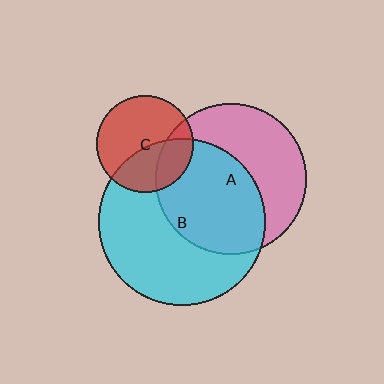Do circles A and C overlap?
Yes.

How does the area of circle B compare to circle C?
Approximately 3.0 times.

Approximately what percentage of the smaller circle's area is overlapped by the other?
Approximately 25%.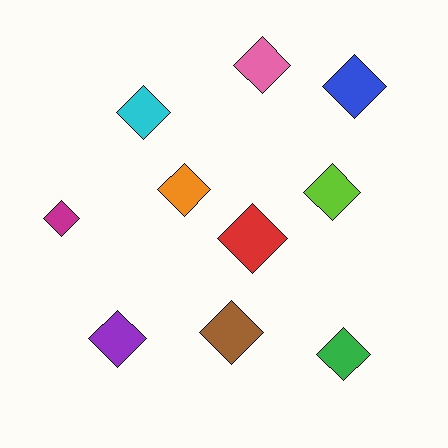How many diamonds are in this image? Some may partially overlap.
There are 10 diamonds.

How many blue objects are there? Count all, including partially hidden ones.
There is 1 blue object.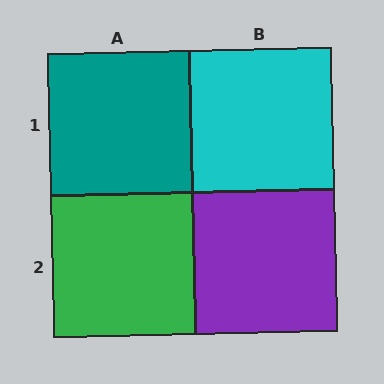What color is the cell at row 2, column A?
Green.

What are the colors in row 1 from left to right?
Teal, cyan.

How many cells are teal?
1 cell is teal.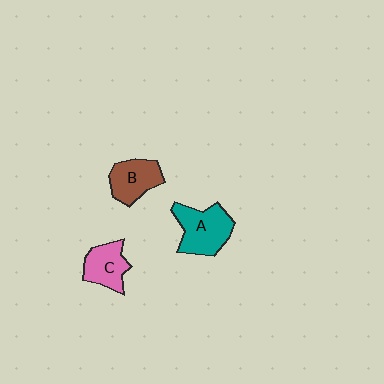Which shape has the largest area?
Shape A (teal).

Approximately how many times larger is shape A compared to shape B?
Approximately 1.3 times.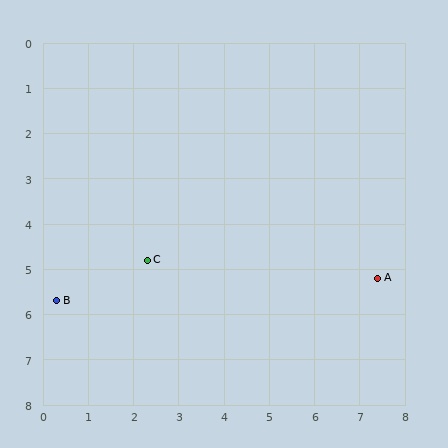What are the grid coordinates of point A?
Point A is at approximately (7.4, 5.2).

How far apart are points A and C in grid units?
Points A and C are about 5.1 grid units apart.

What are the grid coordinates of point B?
Point B is at approximately (0.3, 5.7).